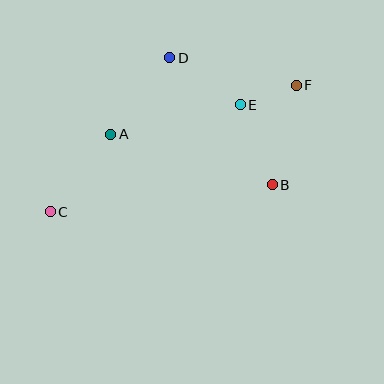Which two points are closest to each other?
Points E and F are closest to each other.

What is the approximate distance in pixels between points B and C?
The distance between B and C is approximately 224 pixels.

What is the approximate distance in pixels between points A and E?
The distance between A and E is approximately 133 pixels.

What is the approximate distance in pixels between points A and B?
The distance between A and B is approximately 169 pixels.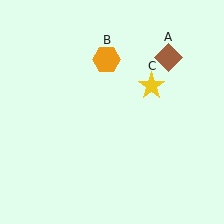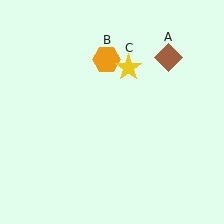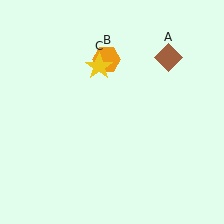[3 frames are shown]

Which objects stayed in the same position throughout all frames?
Brown diamond (object A) and orange hexagon (object B) remained stationary.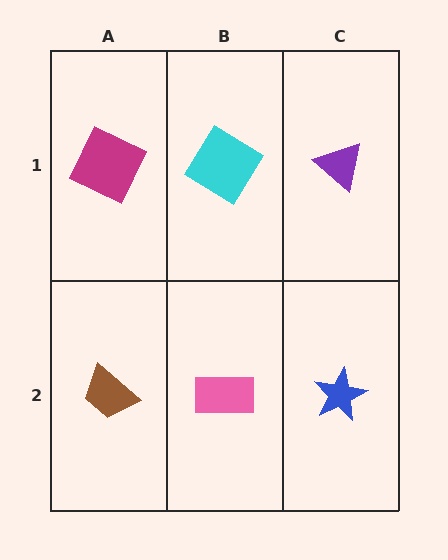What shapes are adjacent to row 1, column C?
A blue star (row 2, column C), a cyan diamond (row 1, column B).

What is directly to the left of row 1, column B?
A magenta square.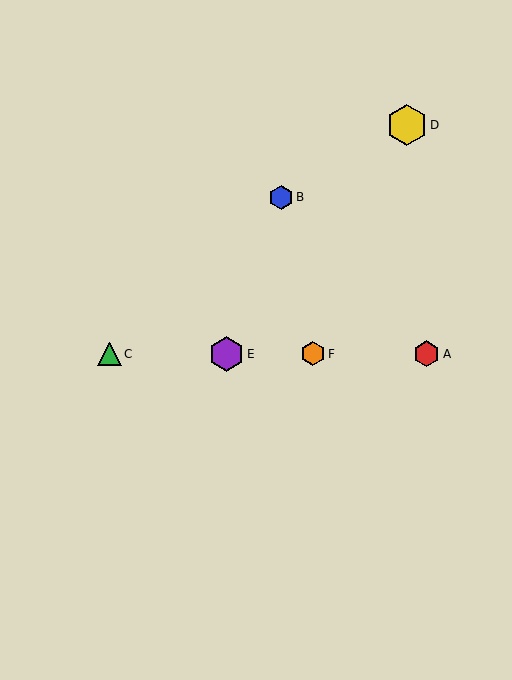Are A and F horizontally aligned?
Yes, both are at y≈354.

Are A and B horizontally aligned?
No, A is at y≈354 and B is at y≈197.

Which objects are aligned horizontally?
Objects A, C, E, F are aligned horizontally.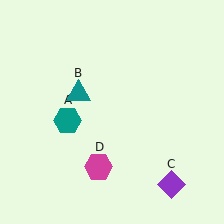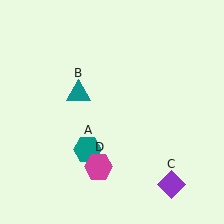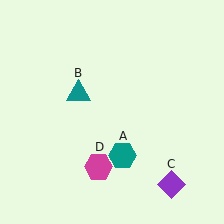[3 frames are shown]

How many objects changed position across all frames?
1 object changed position: teal hexagon (object A).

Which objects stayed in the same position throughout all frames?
Teal triangle (object B) and purple diamond (object C) and magenta hexagon (object D) remained stationary.